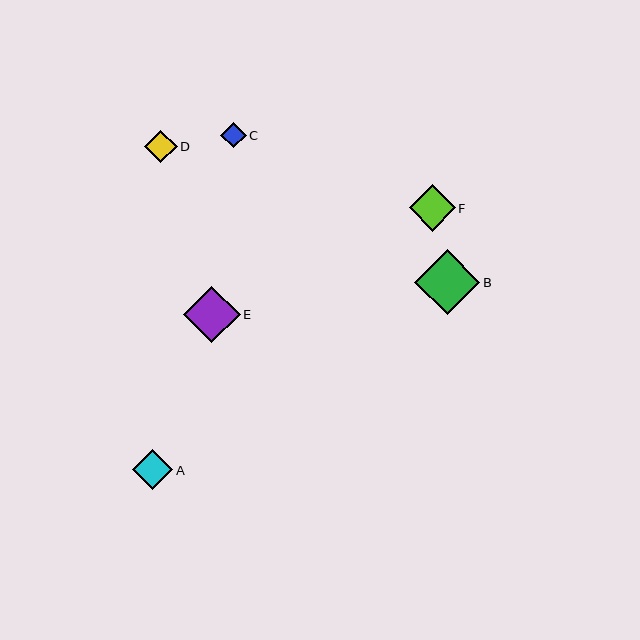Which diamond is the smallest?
Diamond C is the smallest with a size of approximately 26 pixels.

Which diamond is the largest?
Diamond B is the largest with a size of approximately 65 pixels.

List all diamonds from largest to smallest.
From largest to smallest: B, E, F, A, D, C.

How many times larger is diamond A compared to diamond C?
Diamond A is approximately 1.6 times the size of diamond C.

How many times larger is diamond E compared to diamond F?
Diamond E is approximately 1.2 times the size of diamond F.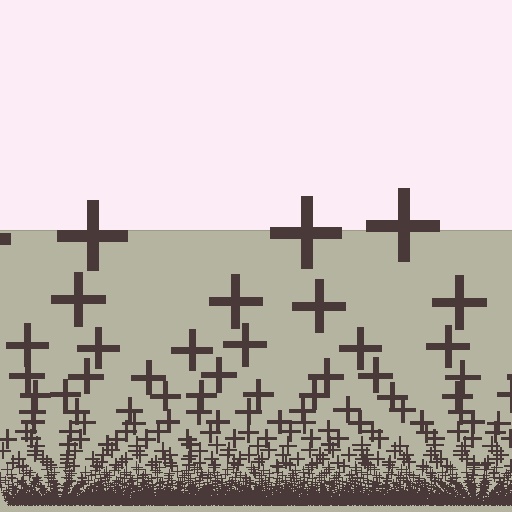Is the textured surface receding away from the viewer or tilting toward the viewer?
The surface appears to tilt toward the viewer. Texture elements get larger and sparser toward the top.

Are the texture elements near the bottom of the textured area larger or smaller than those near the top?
Smaller. The gradient is inverted — elements near the bottom are smaller and denser.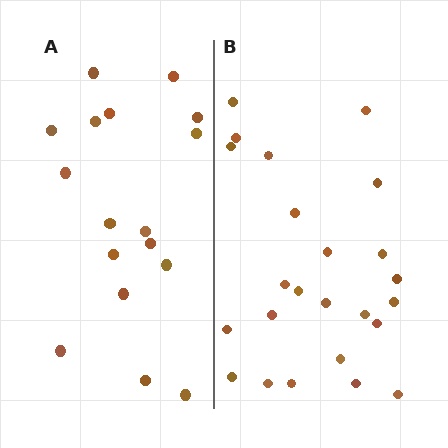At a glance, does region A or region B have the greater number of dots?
Region B (the right region) has more dots.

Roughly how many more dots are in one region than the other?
Region B has roughly 8 or so more dots than region A.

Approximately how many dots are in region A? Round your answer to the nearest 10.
About 20 dots. (The exact count is 17, which rounds to 20.)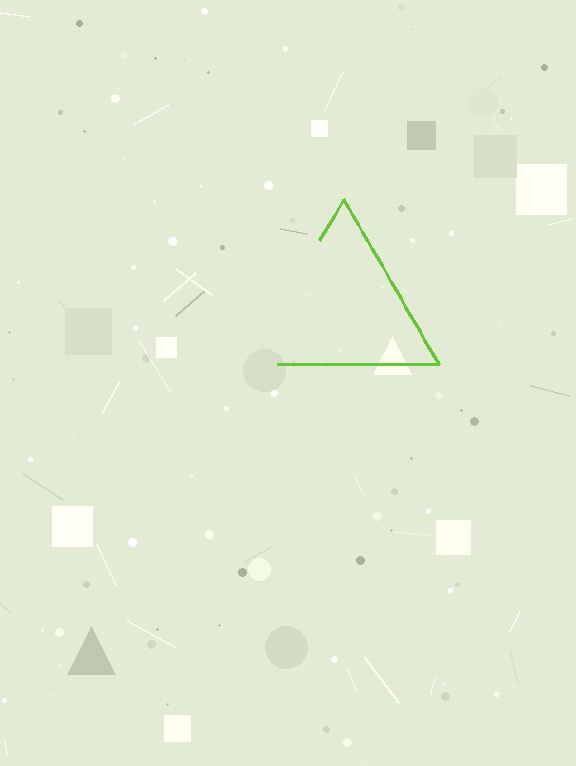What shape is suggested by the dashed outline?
The dashed outline suggests a triangle.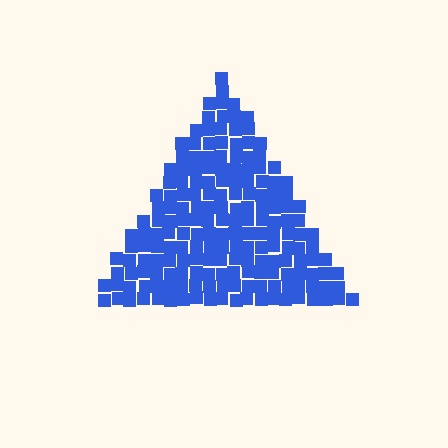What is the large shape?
The large shape is a triangle.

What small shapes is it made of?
It is made of small squares.